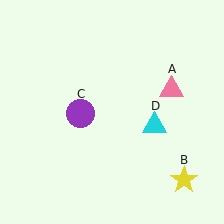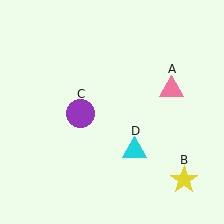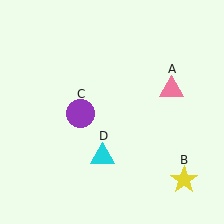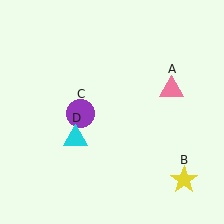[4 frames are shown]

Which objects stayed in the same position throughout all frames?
Pink triangle (object A) and yellow star (object B) and purple circle (object C) remained stationary.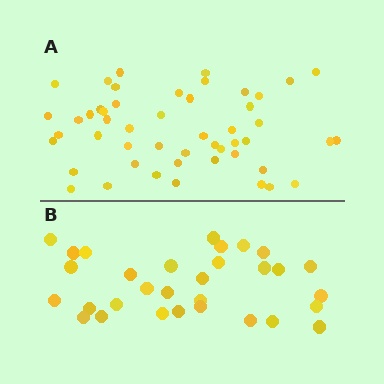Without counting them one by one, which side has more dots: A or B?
Region A (the top region) has more dots.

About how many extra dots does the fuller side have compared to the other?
Region A has approximately 20 more dots than region B.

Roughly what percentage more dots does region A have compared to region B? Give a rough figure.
About 60% more.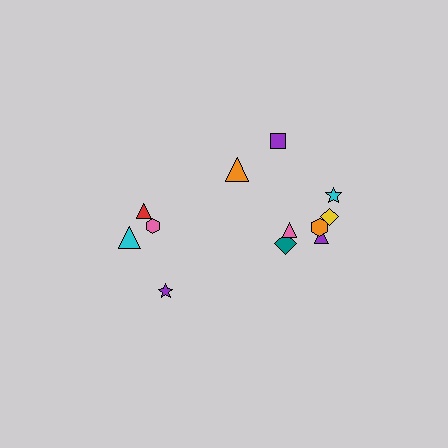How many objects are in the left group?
There are 5 objects.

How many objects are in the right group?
There are 7 objects.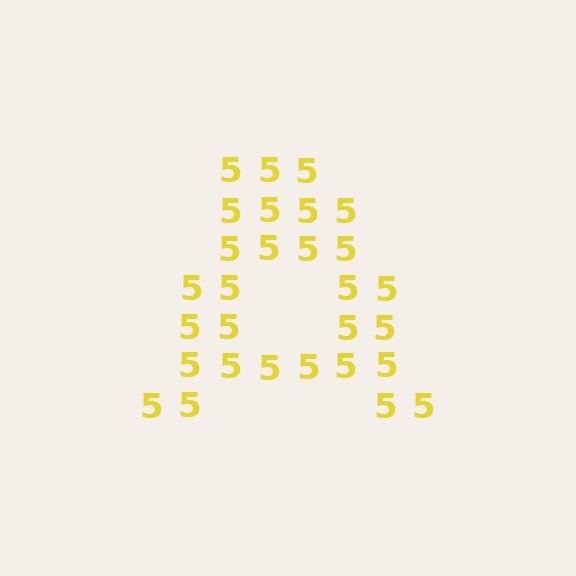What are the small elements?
The small elements are digit 5's.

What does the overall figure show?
The overall figure shows the letter A.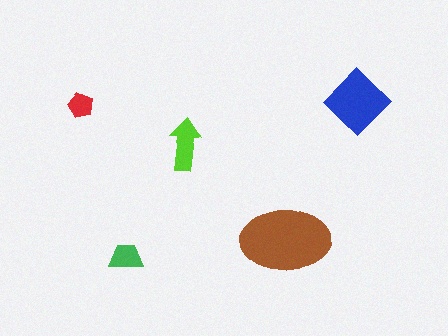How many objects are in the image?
There are 5 objects in the image.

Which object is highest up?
The red pentagon is topmost.